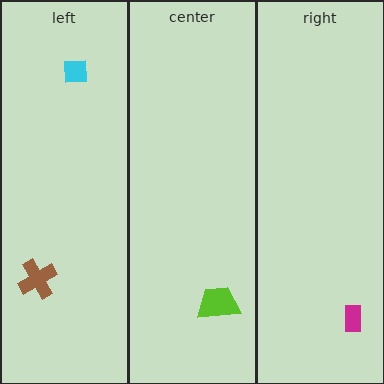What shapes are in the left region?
The brown cross, the cyan square.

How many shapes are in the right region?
1.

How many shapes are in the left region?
2.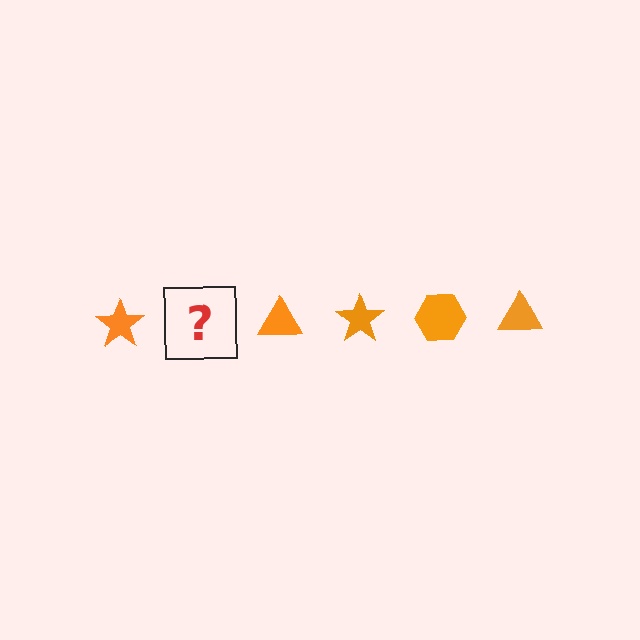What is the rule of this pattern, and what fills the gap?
The rule is that the pattern cycles through star, hexagon, triangle shapes in orange. The gap should be filled with an orange hexagon.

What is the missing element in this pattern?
The missing element is an orange hexagon.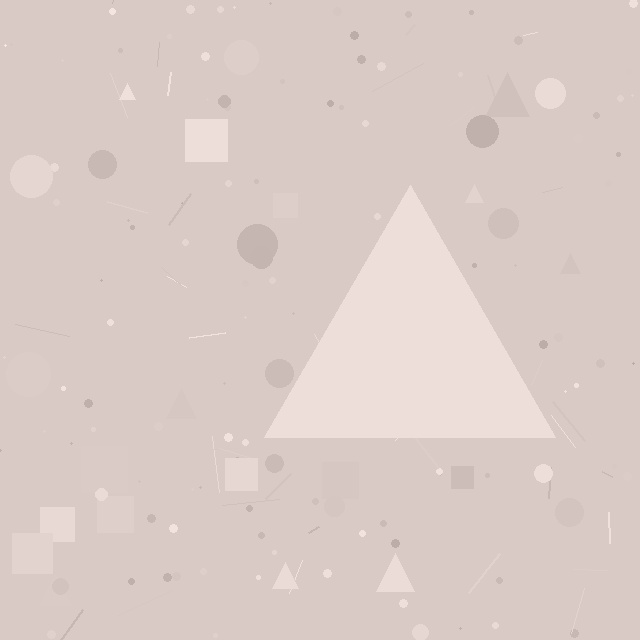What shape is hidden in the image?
A triangle is hidden in the image.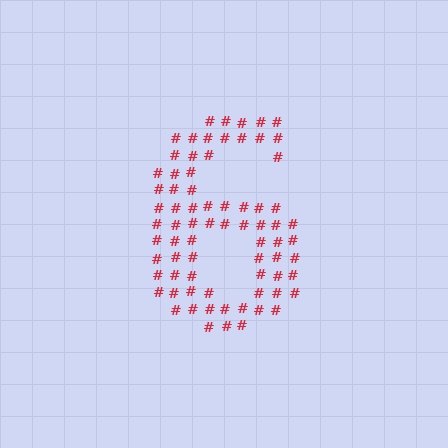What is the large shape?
The large shape is the digit 6.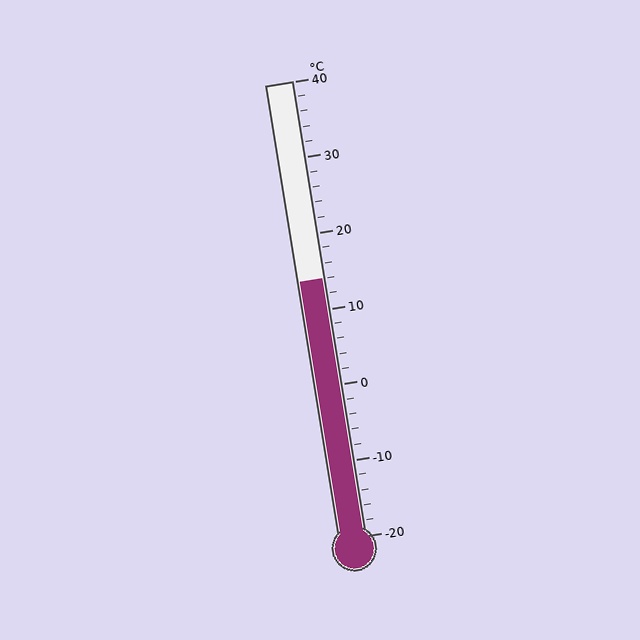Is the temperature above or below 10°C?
The temperature is above 10°C.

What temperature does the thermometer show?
The thermometer shows approximately 14°C.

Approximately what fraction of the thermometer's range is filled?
The thermometer is filled to approximately 55% of its range.